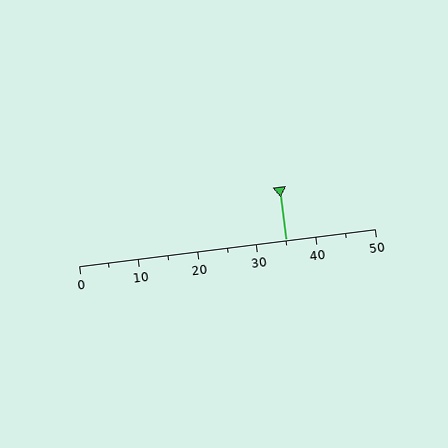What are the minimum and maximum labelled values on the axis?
The axis runs from 0 to 50.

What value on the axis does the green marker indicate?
The marker indicates approximately 35.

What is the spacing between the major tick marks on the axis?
The major ticks are spaced 10 apart.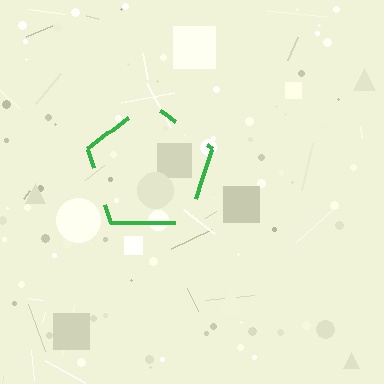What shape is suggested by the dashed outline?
The dashed outline suggests a pentagon.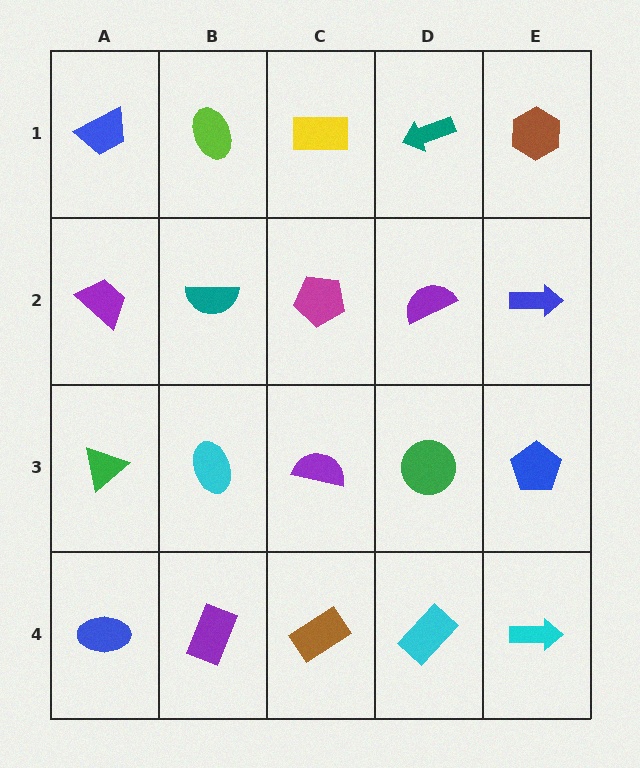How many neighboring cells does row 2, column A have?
3.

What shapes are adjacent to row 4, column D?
A green circle (row 3, column D), a brown rectangle (row 4, column C), a cyan arrow (row 4, column E).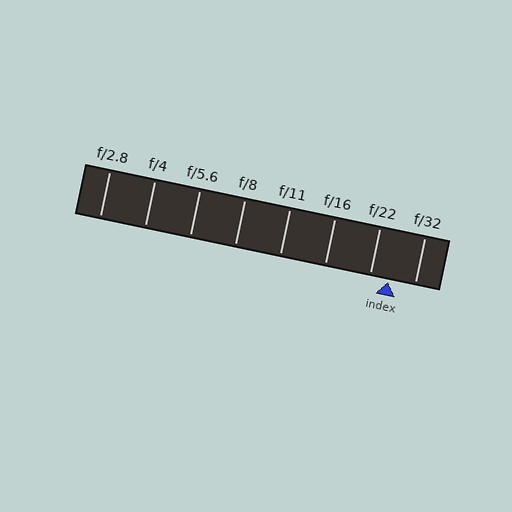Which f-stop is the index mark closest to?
The index mark is closest to f/22.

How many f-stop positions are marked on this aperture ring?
There are 8 f-stop positions marked.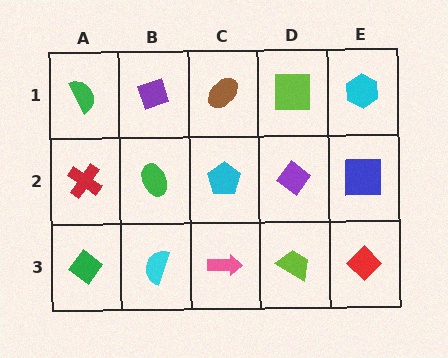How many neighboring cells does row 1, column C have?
3.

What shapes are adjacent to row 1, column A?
A red cross (row 2, column A), a purple diamond (row 1, column B).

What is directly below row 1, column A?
A red cross.